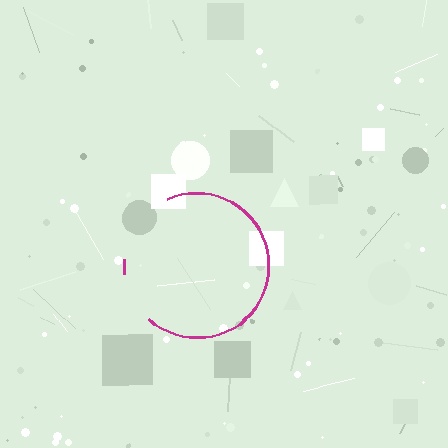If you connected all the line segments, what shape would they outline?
They would outline a circle.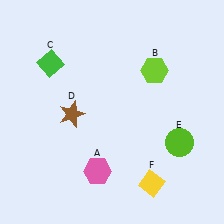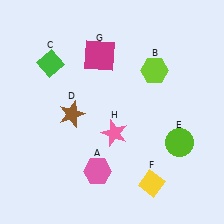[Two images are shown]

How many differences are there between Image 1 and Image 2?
There are 2 differences between the two images.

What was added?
A magenta square (G), a pink star (H) were added in Image 2.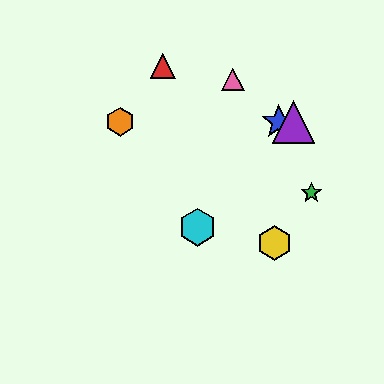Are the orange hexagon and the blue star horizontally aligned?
Yes, both are at y≈122.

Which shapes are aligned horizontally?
The blue star, the purple triangle, the orange hexagon are aligned horizontally.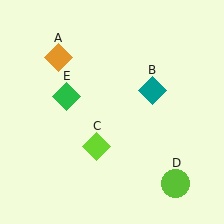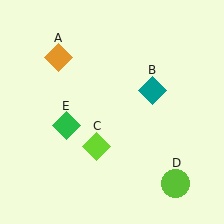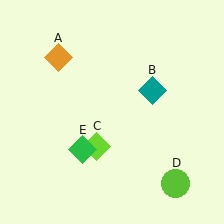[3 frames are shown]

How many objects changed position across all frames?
1 object changed position: green diamond (object E).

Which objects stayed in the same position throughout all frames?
Orange diamond (object A) and teal diamond (object B) and lime diamond (object C) and lime circle (object D) remained stationary.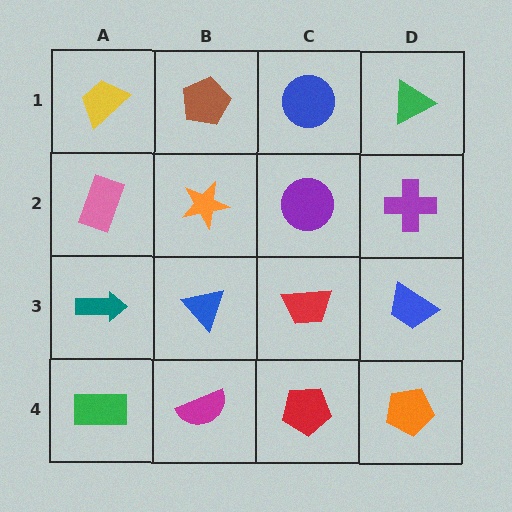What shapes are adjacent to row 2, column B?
A brown pentagon (row 1, column B), a blue triangle (row 3, column B), a pink rectangle (row 2, column A), a purple circle (row 2, column C).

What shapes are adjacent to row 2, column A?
A yellow trapezoid (row 1, column A), a teal arrow (row 3, column A), an orange star (row 2, column B).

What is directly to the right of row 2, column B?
A purple circle.